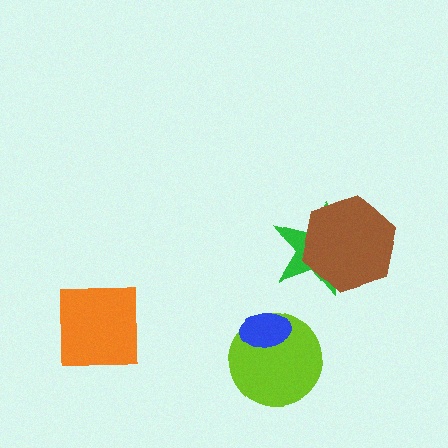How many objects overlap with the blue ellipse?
1 object overlaps with the blue ellipse.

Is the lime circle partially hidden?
Yes, it is partially covered by another shape.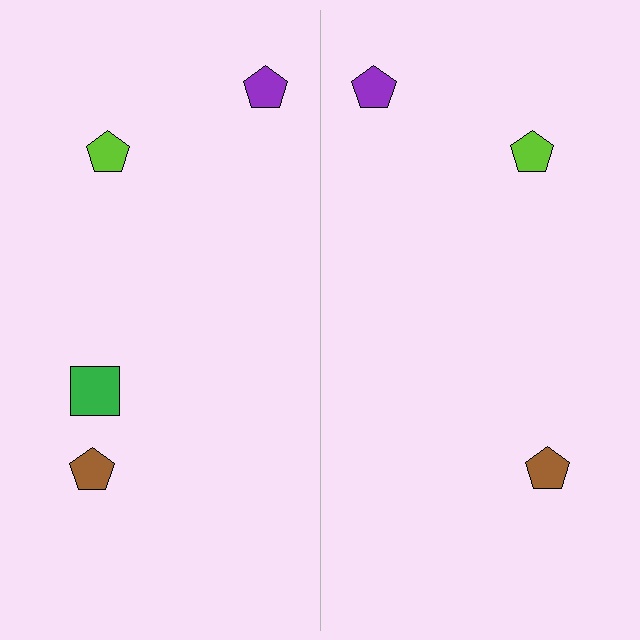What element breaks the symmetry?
A green square is missing from the right side.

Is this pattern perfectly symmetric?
No, the pattern is not perfectly symmetric. A green square is missing from the right side.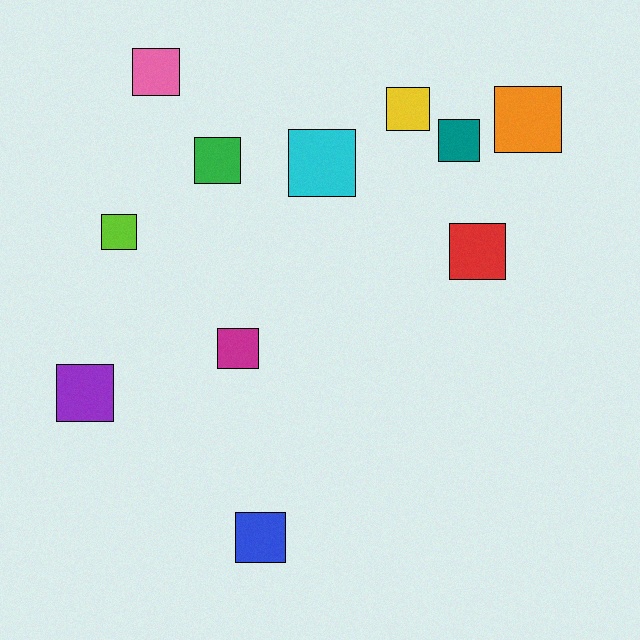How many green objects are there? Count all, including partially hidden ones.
There is 1 green object.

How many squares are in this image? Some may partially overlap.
There are 11 squares.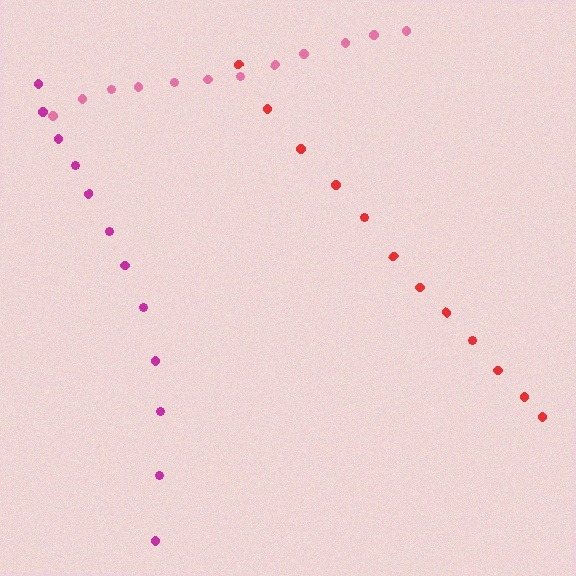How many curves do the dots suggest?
There are 3 distinct paths.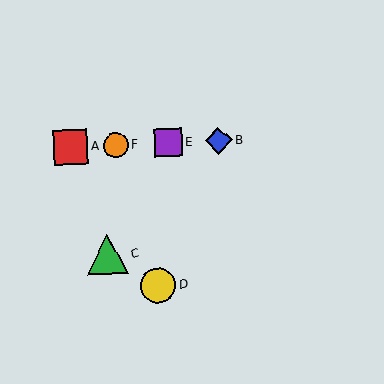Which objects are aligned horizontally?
Objects A, B, E, F are aligned horizontally.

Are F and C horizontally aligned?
No, F is at y≈145 and C is at y≈254.